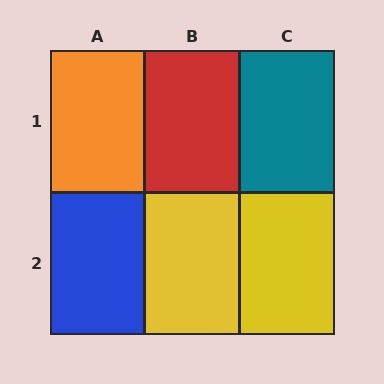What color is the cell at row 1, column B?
Red.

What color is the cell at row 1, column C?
Teal.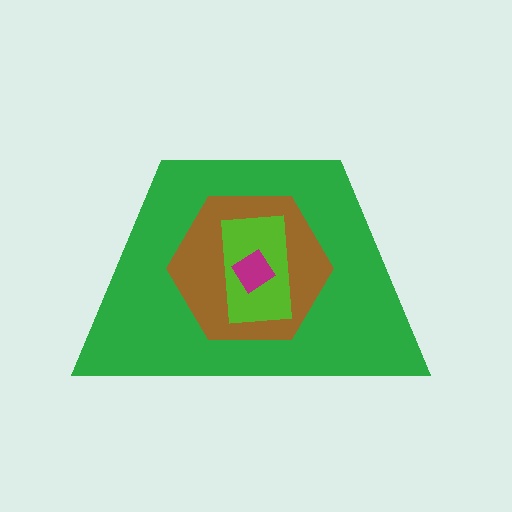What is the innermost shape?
The magenta diamond.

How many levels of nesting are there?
4.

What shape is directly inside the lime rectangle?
The magenta diamond.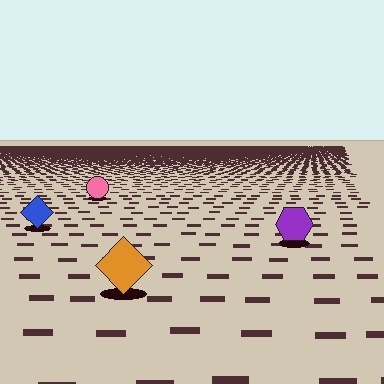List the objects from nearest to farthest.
From nearest to farthest: the orange diamond, the purple hexagon, the blue diamond, the pink circle.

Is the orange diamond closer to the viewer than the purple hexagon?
Yes. The orange diamond is closer — you can tell from the texture gradient: the ground texture is coarser near it.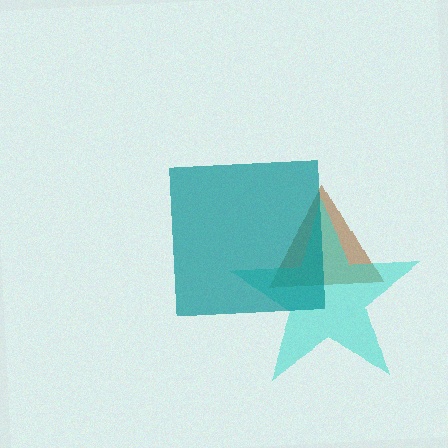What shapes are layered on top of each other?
The layered shapes are: a brown triangle, a cyan star, a teal square.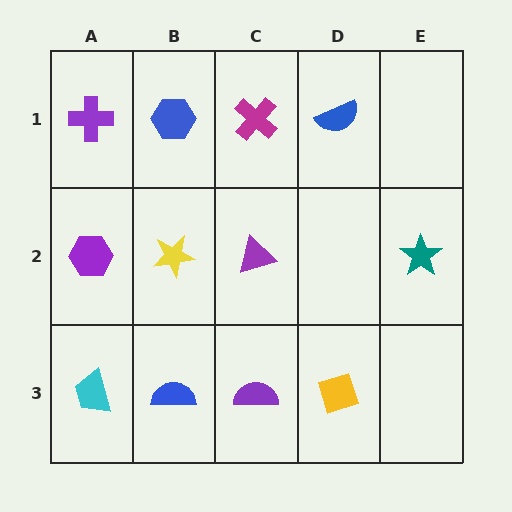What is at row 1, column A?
A purple cross.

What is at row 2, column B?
A yellow star.